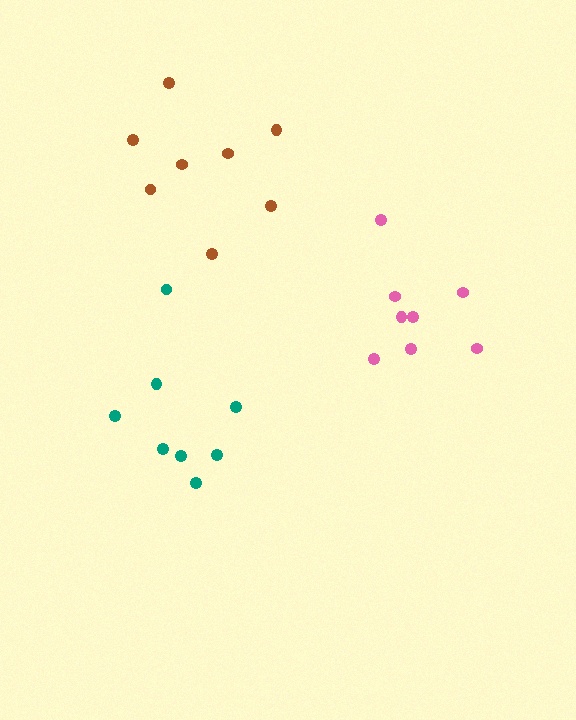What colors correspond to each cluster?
The clusters are colored: teal, pink, brown.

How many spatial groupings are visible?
There are 3 spatial groupings.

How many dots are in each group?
Group 1: 8 dots, Group 2: 8 dots, Group 3: 8 dots (24 total).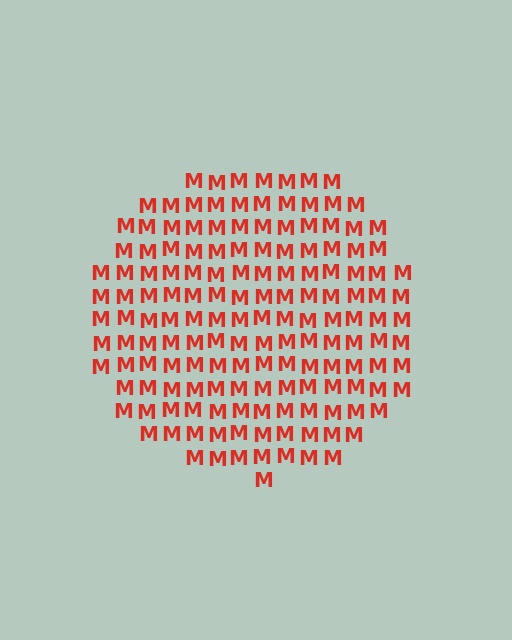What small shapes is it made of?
It is made of small letter M's.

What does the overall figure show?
The overall figure shows a circle.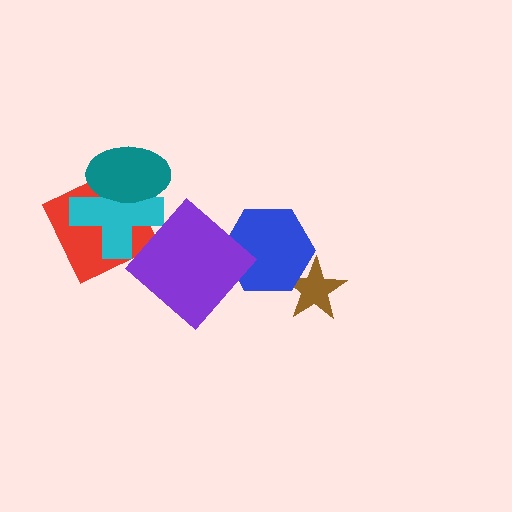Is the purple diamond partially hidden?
No, no other shape covers it.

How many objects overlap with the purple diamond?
1 object overlaps with the purple diamond.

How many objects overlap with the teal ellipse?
2 objects overlap with the teal ellipse.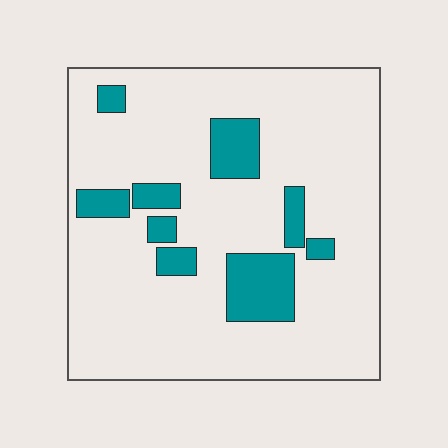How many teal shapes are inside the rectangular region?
9.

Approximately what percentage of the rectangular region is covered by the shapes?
Approximately 15%.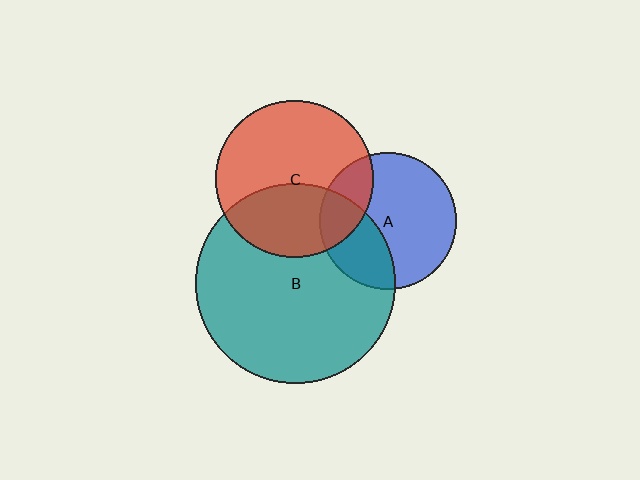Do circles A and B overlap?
Yes.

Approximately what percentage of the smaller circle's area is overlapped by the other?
Approximately 35%.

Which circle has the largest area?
Circle B (teal).